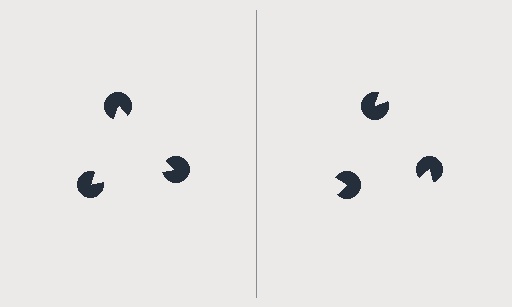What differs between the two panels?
The pac-man discs are positioned identically on both sides; only the wedge orientations differ. On the left they align to a triangle; on the right they are misaligned.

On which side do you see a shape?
An illusory triangle appears on the left side. On the right side the wedge cuts are rotated, so no coherent shape forms.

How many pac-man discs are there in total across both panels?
6 — 3 on each side.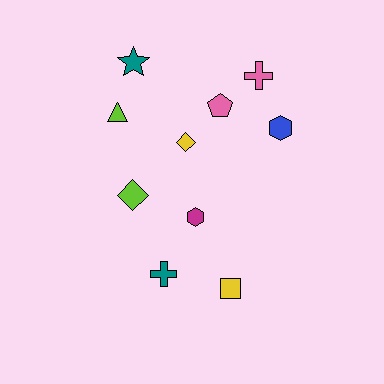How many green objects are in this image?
There are no green objects.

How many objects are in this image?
There are 10 objects.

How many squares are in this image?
There is 1 square.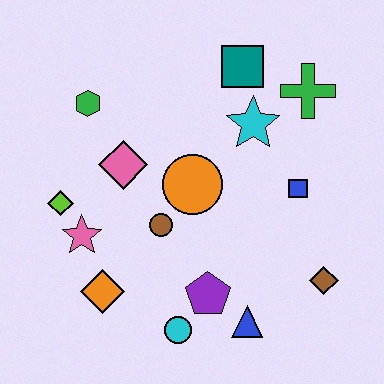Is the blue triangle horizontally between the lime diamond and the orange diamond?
No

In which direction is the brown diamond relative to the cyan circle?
The brown diamond is to the right of the cyan circle.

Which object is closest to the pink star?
The lime diamond is closest to the pink star.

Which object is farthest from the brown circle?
The green cross is farthest from the brown circle.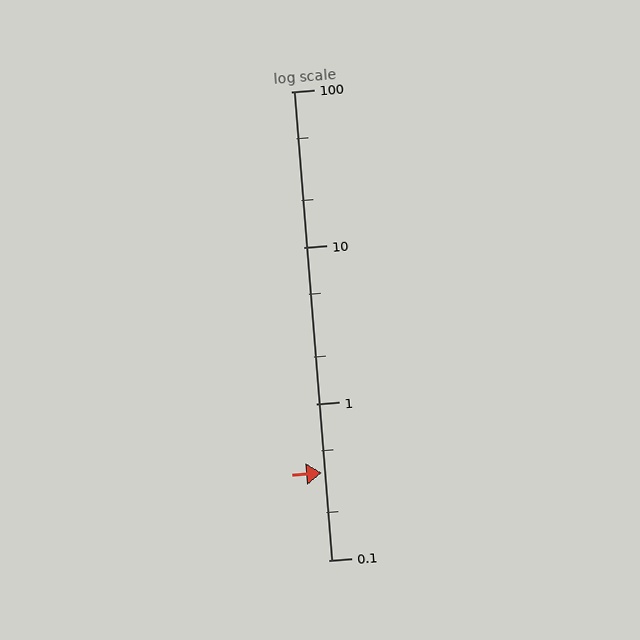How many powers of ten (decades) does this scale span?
The scale spans 3 decades, from 0.1 to 100.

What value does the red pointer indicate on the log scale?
The pointer indicates approximately 0.36.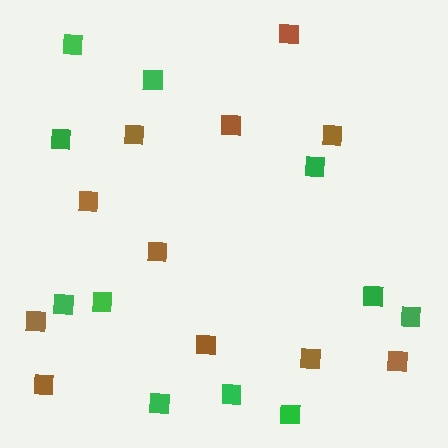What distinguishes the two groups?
There are 2 groups: one group of green squares (11) and one group of brown squares (11).